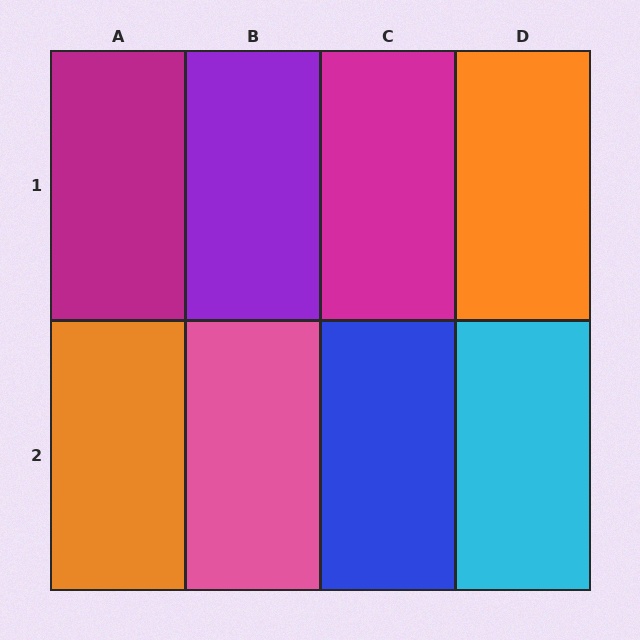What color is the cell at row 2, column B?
Pink.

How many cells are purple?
1 cell is purple.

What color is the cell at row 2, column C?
Blue.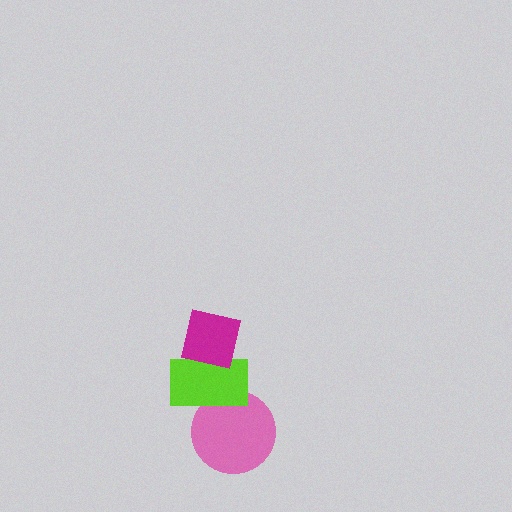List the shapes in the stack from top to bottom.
From top to bottom: the magenta square, the lime rectangle, the pink circle.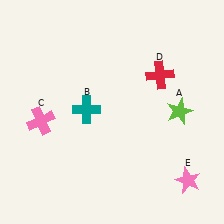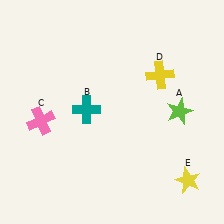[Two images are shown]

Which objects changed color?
D changed from red to yellow. E changed from pink to yellow.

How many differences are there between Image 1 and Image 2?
There are 2 differences between the two images.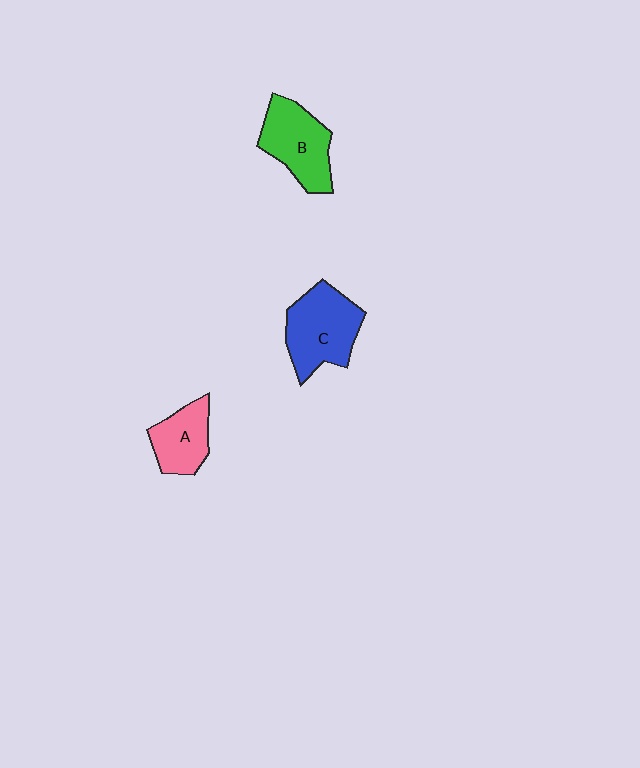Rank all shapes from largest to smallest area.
From largest to smallest: C (blue), B (green), A (pink).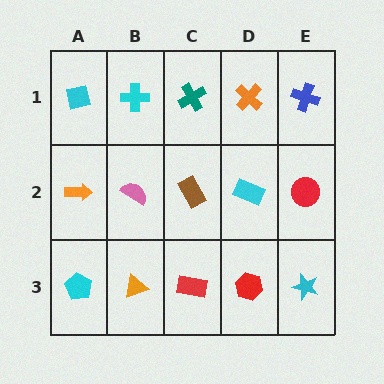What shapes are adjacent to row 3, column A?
An orange arrow (row 2, column A), an orange triangle (row 3, column B).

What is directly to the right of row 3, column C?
A red hexagon.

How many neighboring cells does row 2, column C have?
4.